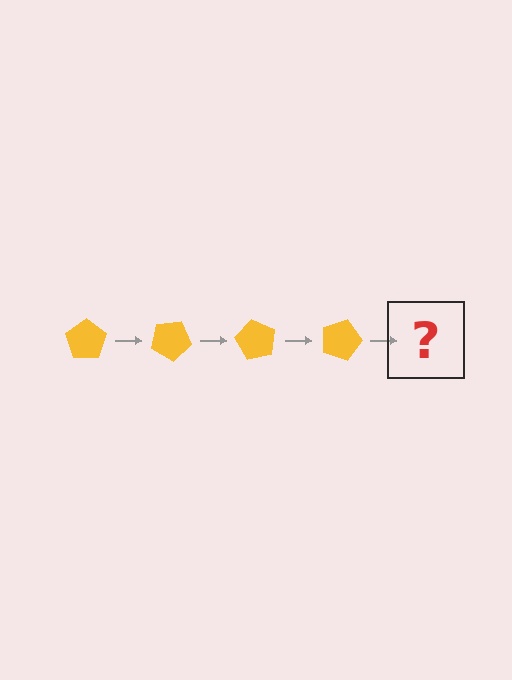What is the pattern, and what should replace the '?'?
The pattern is that the pentagon rotates 30 degrees each step. The '?' should be a yellow pentagon rotated 120 degrees.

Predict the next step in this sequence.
The next step is a yellow pentagon rotated 120 degrees.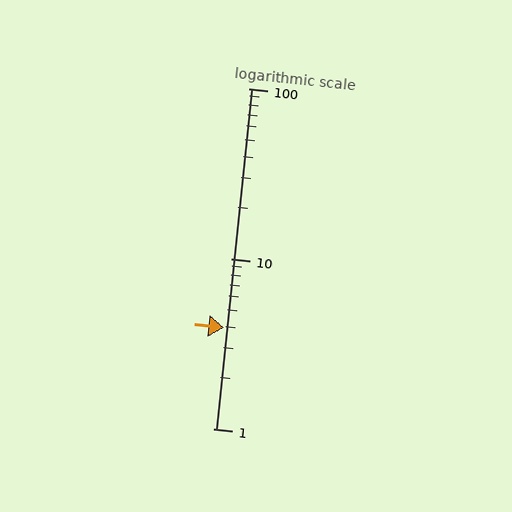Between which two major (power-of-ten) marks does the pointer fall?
The pointer is between 1 and 10.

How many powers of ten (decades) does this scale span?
The scale spans 2 decades, from 1 to 100.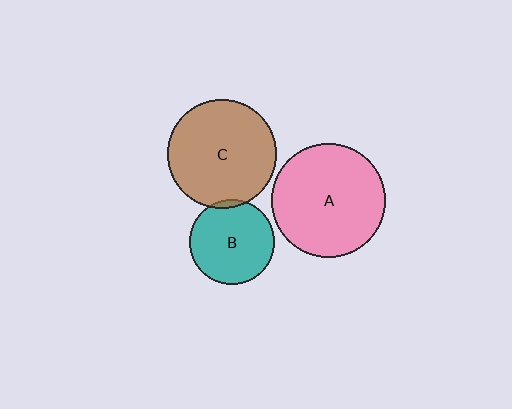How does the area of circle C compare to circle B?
Approximately 1.6 times.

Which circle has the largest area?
Circle A (pink).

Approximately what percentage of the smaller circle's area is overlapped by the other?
Approximately 5%.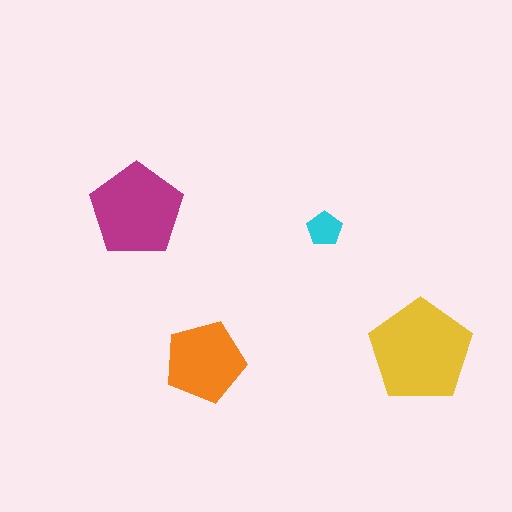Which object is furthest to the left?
The magenta pentagon is leftmost.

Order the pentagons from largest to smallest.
the yellow one, the magenta one, the orange one, the cyan one.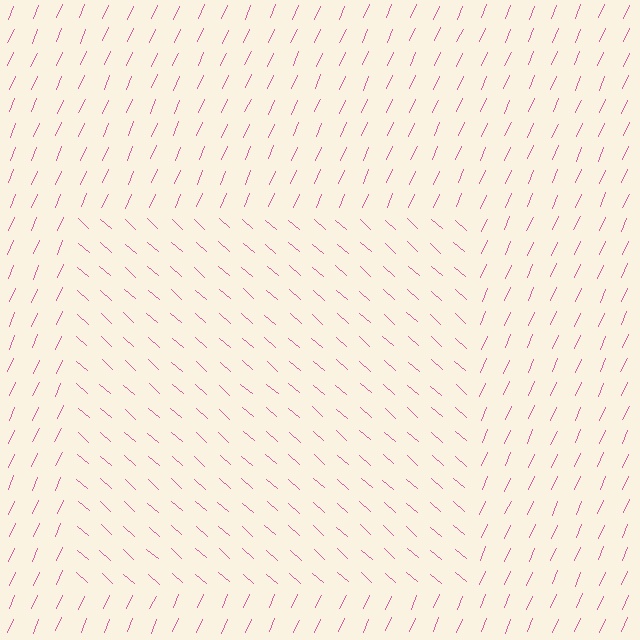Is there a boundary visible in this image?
Yes, there is a texture boundary formed by a change in line orientation.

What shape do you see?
I see a rectangle.